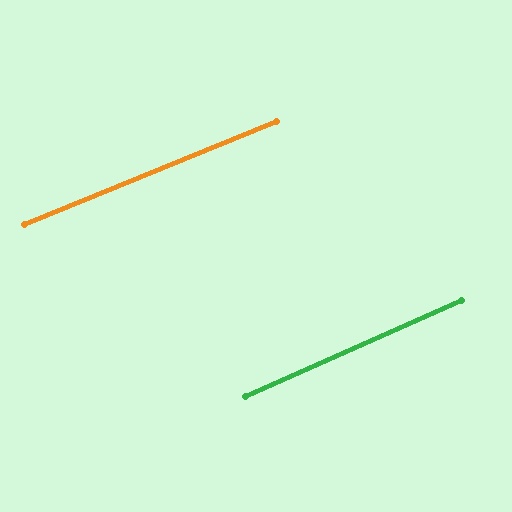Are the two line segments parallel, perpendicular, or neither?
Parallel — their directions differ by only 1.7°.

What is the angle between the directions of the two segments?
Approximately 2 degrees.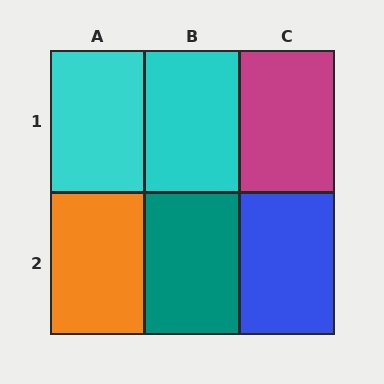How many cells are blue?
1 cell is blue.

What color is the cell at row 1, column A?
Cyan.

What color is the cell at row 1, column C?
Magenta.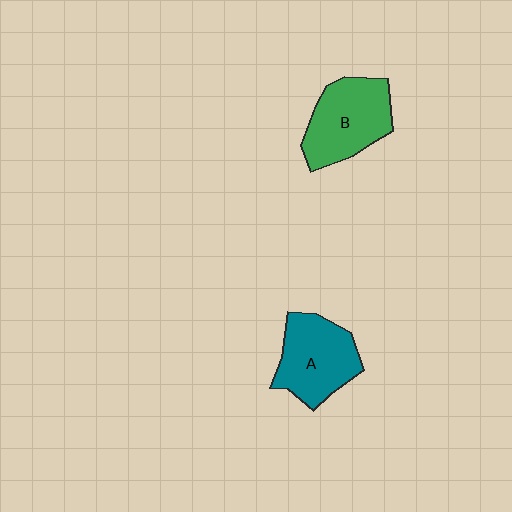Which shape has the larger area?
Shape B (green).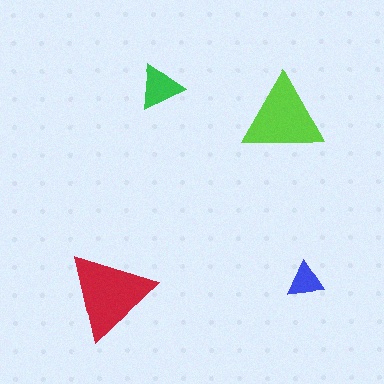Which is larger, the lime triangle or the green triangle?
The lime one.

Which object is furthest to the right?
The blue triangle is rightmost.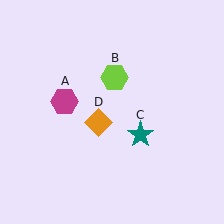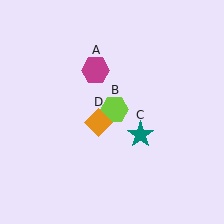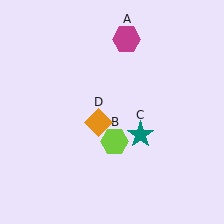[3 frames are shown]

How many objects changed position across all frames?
2 objects changed position: magenta hexagon (object A), lime hexagon (object B).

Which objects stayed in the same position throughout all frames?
Teal star (object C) and orange diamond (object D) remained stationary.